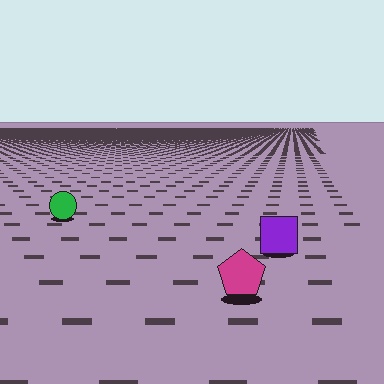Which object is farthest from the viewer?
The green circle is farthest from the viewer. It appears smaller and the ground texture around it is denser.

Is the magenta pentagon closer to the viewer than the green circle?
Yes. The magenta pentagon is closer — you can tell from the texture gradient: the ground texture is coarser near it.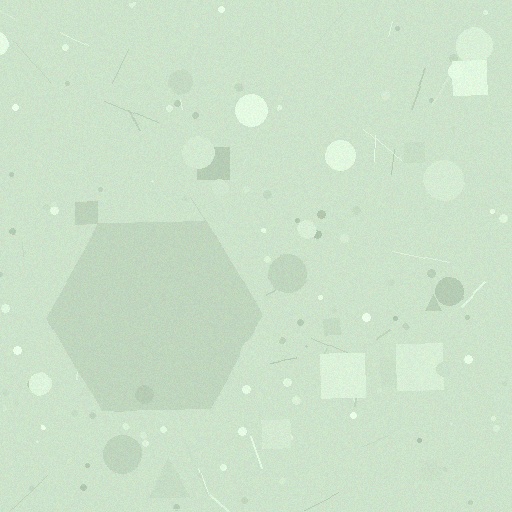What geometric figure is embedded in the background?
A hexagon is embedded in the background.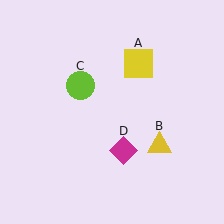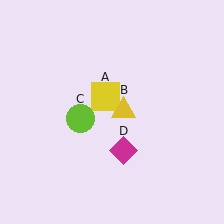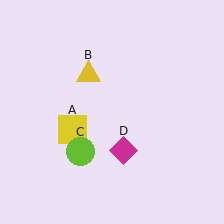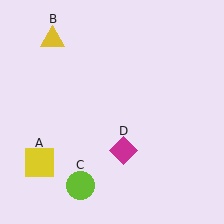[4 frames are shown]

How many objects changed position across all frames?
3 objects changed position: yellow square (object A), yellow triangle (object B), lime circle (object C).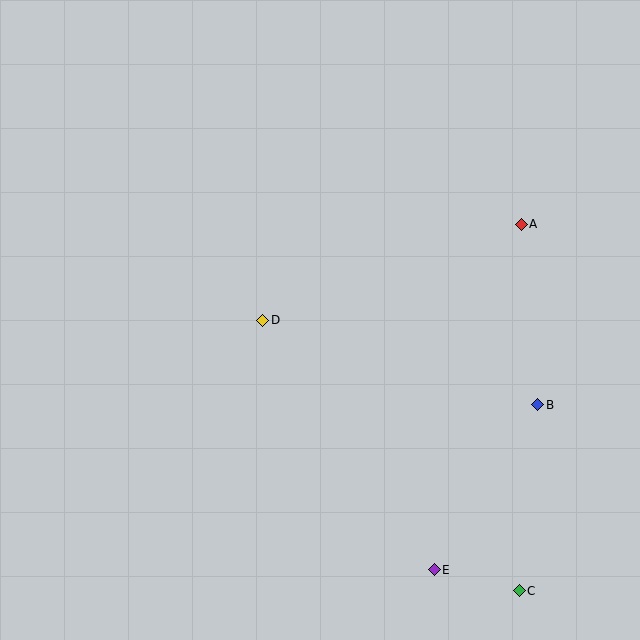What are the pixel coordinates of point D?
Point D is at (263, 320).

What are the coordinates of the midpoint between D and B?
The midpoint between D and B is at (400, 363).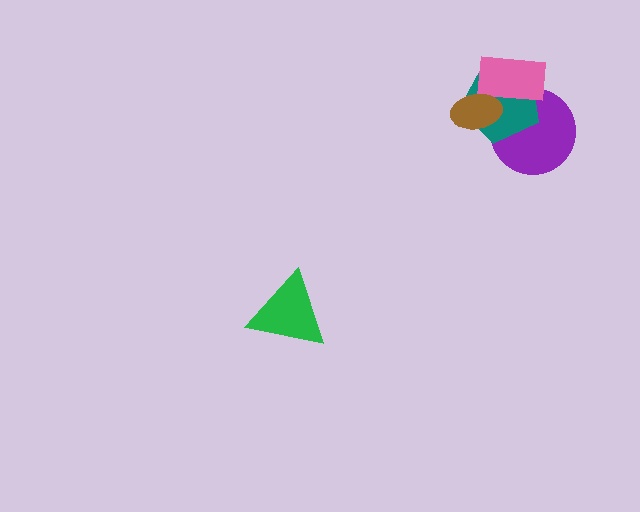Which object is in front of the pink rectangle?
The brown ellipse is in front of the pink rectangle.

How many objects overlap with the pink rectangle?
3 objects overlap with the pink rectangle.